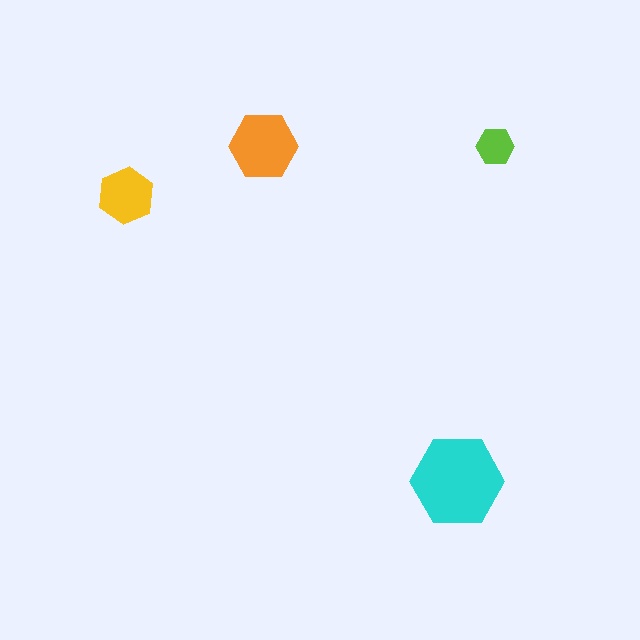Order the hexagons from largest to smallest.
the cyan one, the orange one, the yellow one, the lime one.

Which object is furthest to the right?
The lime hexagon is rightmost.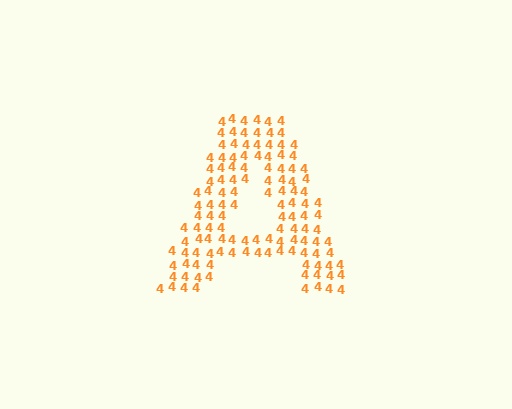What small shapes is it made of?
It is made of small digit 4's.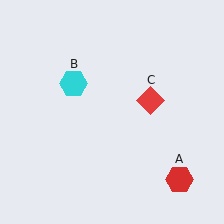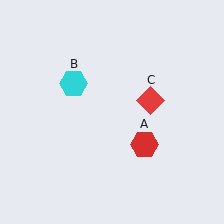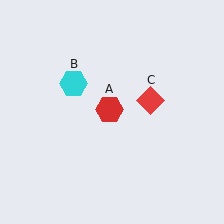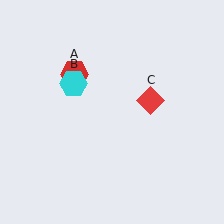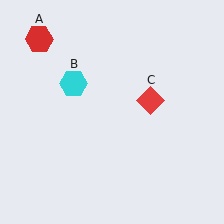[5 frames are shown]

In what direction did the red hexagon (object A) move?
The red hexagon (object A) moved up and to the left.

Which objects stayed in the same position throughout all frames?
Cyan hexagon (object B) and red diamond (object C) remained stationary.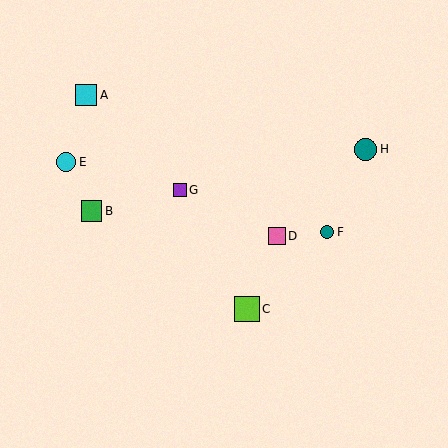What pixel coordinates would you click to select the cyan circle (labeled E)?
Click at (66, 162) to select the cyan circle E.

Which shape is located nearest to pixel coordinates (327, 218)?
The teal circle (labeled F) at (327, 232) is nearest to that location.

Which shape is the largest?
The lime square (labeled C) is the largest.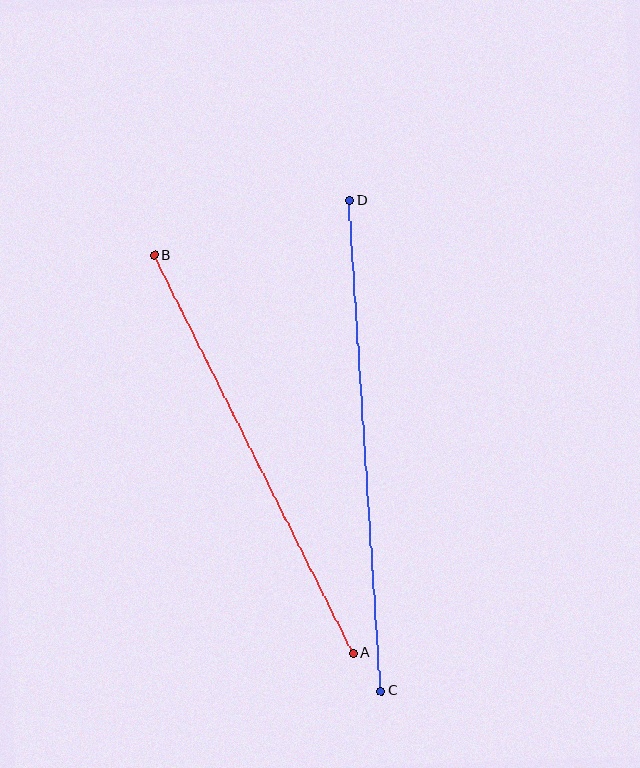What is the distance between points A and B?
The distance is approximately 445 pixels.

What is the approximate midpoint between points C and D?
The midpoint is at approximately (365, 446) pixels.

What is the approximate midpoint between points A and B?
The midpoint is at approximately (253, 454) pixels.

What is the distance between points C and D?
The distance is approximately 492 pixels.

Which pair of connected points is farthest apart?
Points C and D are farthest apart.